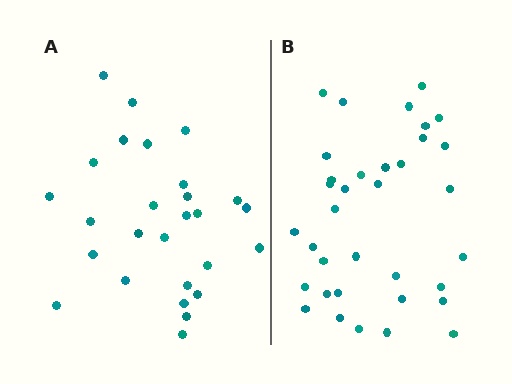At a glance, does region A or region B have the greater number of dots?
Region B (the right region) has more dots.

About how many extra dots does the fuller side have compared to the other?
Region B has roughly 8 or so more dots than region A.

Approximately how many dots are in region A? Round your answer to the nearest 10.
About 30 dots. (The exact count is 27, which rounds to 30.)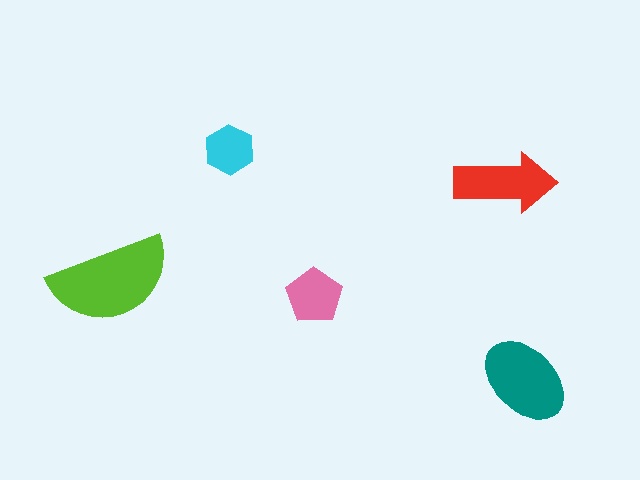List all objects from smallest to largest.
The cyan hexagon, the pink pentagon, the red arrow, the teal ellipse, the lime semicircle.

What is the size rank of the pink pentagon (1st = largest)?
4th.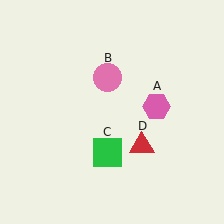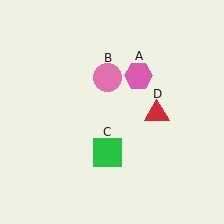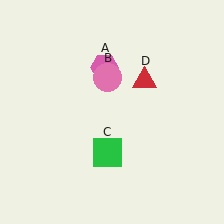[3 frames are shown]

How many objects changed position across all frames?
2 objects changed position: pink hexagon (object A), red triangle (object D).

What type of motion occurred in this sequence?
The pink hexagon (object A), red triangle (object D) rotated counterclockwise around the center of the scene.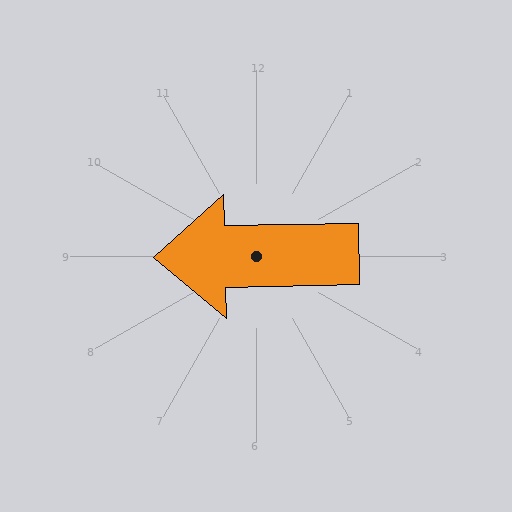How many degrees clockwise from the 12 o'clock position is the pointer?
Approximately 269 degrees.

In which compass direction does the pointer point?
West.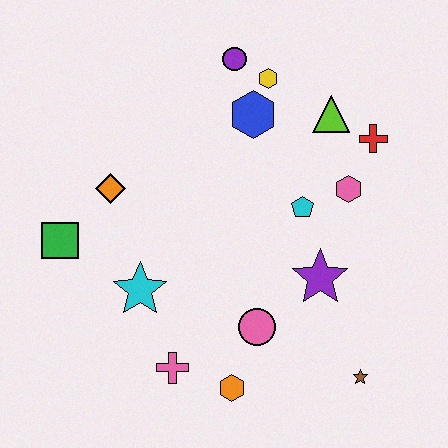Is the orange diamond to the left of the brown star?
Yes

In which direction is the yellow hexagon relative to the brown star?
The yellow hexagon is above the brown star.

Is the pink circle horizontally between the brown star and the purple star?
No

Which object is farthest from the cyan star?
The red cross is farthest from the cyan star.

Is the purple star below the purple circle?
Yes